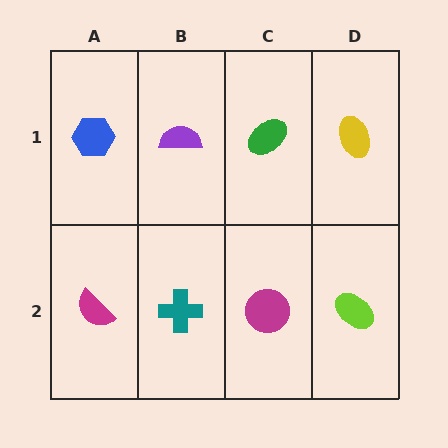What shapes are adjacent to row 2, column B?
A purple semicircle (row 1, column B), a magenta semicircle (row 2, column A), a magenta circle (row 2, column C).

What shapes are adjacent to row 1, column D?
A lime ellipse (row 2, column D), a green ellipse (row 1, column C).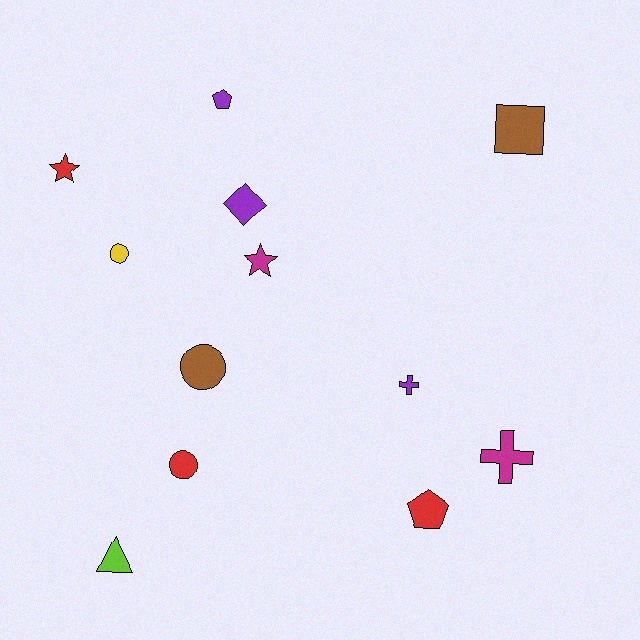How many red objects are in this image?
There are 3 red objects.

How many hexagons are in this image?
There are no hexagons.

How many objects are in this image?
There are 12 objects.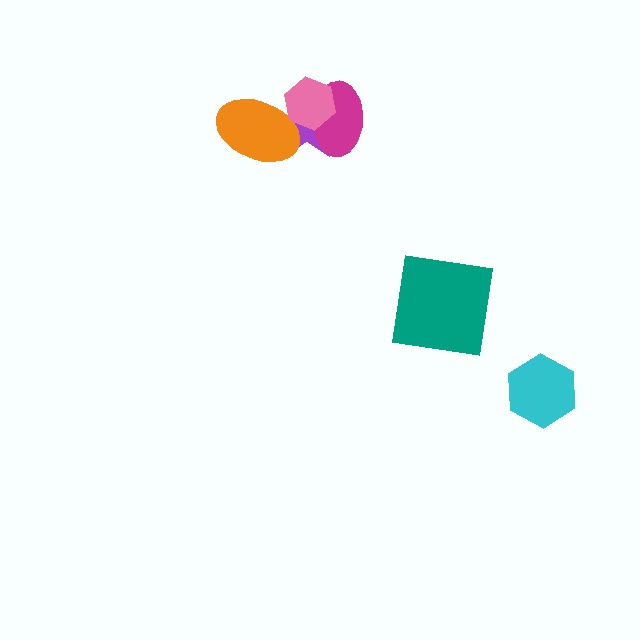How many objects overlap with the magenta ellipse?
2 objects overlap with the magenta ellipse.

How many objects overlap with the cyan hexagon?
0 objects overlap with the cyan hexagon.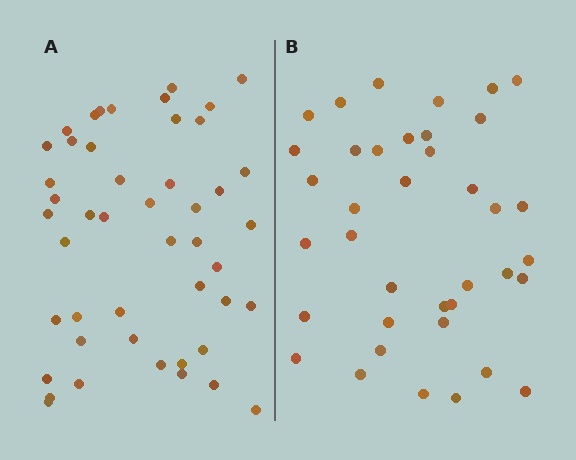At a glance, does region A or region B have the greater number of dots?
Region A (the left region) has more dots.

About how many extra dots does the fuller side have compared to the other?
Region A has roughly 8 or so more dots than region B.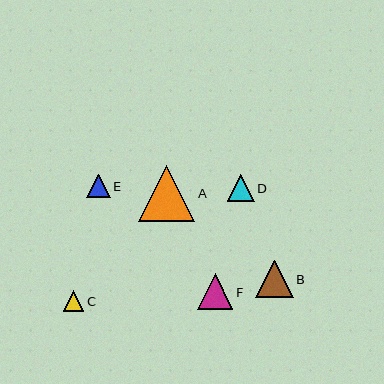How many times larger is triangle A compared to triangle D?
Triangle A is approximately 2.1 times the size of triangle D.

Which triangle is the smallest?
Triangle C is the smallest with a size of approximately 20 pixels.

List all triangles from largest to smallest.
From largest to smallest: A, B, F, D, E, C.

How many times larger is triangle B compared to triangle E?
Triangle B is approximately 1.6 times the size of triangle E.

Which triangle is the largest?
Triangle A is the largest with a size of approximately 56 pixels.